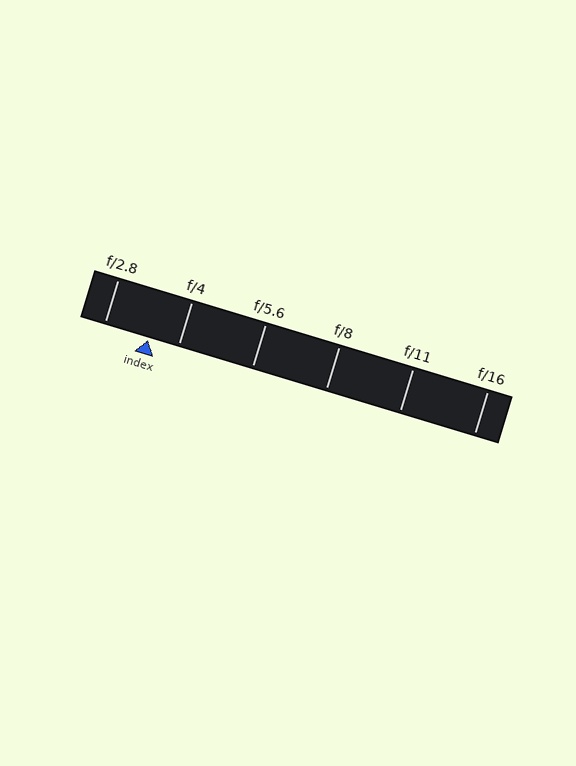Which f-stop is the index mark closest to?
The index mark is closest to f/4.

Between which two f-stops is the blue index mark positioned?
The index mark is between f/2.8 and f/4.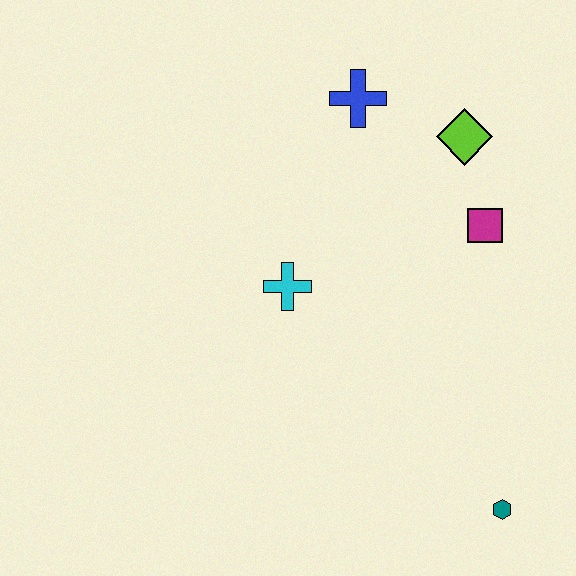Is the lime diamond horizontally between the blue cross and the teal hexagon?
Yes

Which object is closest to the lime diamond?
The magenta square is closest to the lime diamond.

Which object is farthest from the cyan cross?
The teal hexagon is farthest from the cyan cross.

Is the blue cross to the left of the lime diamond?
Yes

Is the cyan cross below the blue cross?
Yes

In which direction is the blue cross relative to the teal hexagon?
The blue cross is above the teal hexagon.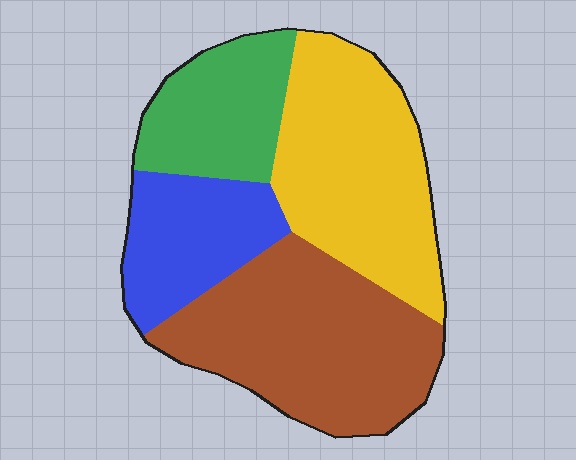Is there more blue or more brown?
Brown.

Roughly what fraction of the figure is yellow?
Yellow covers 31% of the figure.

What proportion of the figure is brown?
Brown takes up about one third (1/3) of the figure.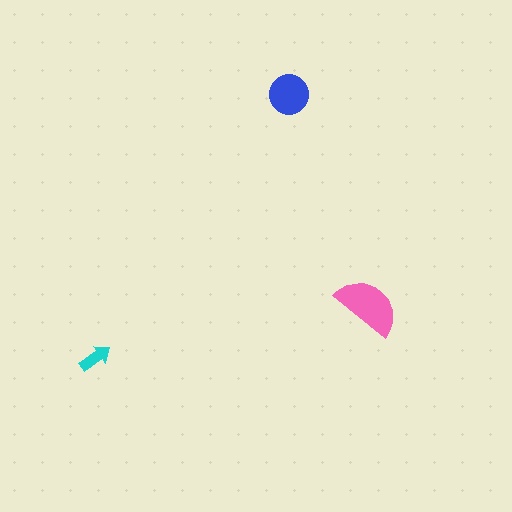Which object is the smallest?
The cyan arrow.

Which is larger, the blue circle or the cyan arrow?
The blue circle.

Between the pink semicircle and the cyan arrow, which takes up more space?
The pink semicircle.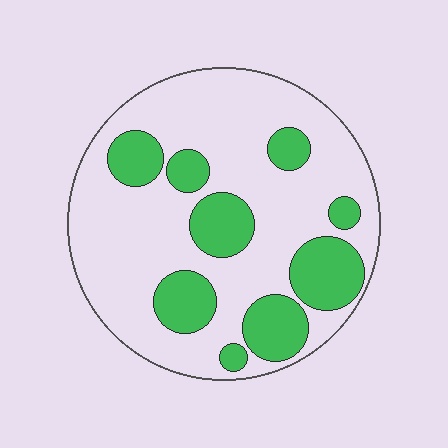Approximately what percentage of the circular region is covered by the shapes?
Approximately 30%.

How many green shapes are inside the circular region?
9.